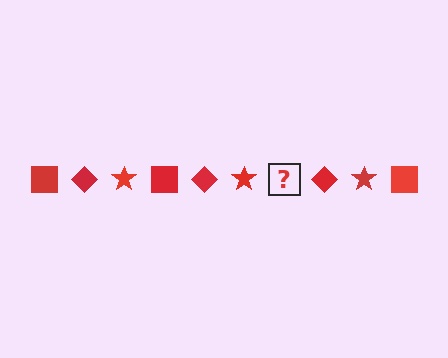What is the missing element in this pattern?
The missing element is a red square.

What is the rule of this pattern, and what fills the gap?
The rule is that the pattern cycles through square, diamond, star shapes in red. The gap should be filled with a red square.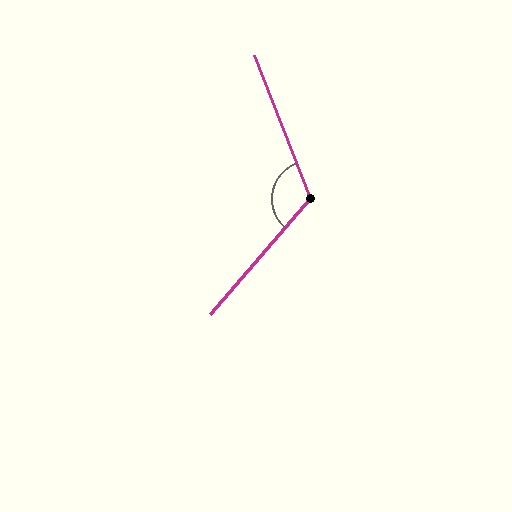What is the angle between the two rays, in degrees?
Approximately 118 degrees.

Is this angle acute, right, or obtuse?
It is obtuse.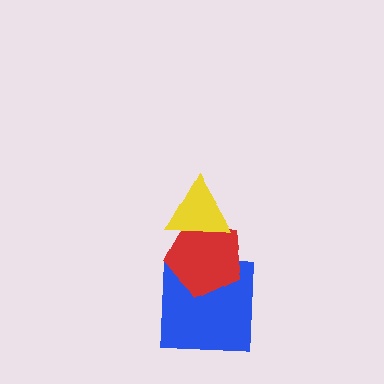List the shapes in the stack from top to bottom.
From top to bottom: the yellow triangle, the red pentagon, the blue square.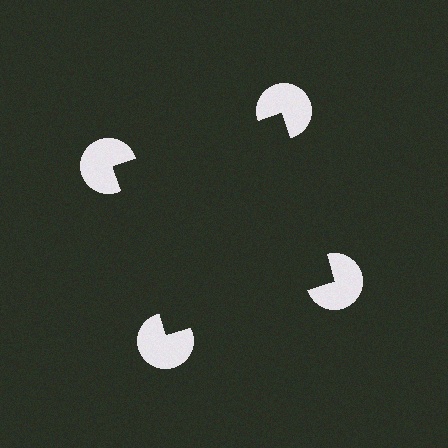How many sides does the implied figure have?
4 sides.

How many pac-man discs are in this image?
There are 4 — one at each vertex of the illusory square.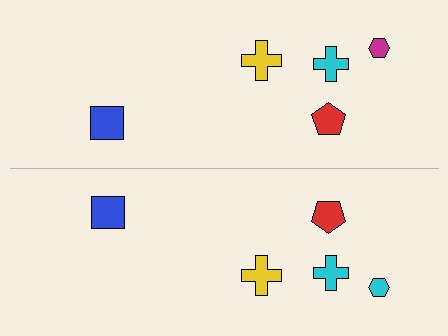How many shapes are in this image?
There are 10 shapes in this image.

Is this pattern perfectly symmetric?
No, the pattern is not perfectly symmetric. The cyan hexagon on the bottom side breaks the symmetry — its mirror counterpart is magenta.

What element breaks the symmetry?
The cyan hexagon on the bottom side breaks the symmetry — its mirror counterpart is magenta.